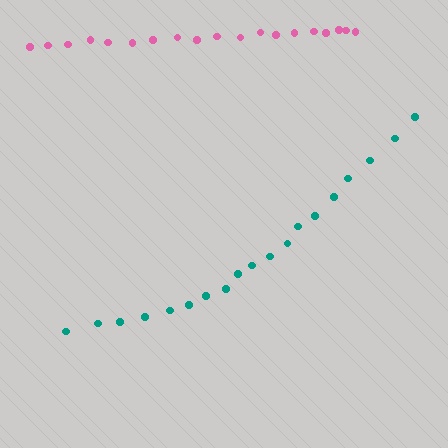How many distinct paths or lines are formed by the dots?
There are 2 distinct paths.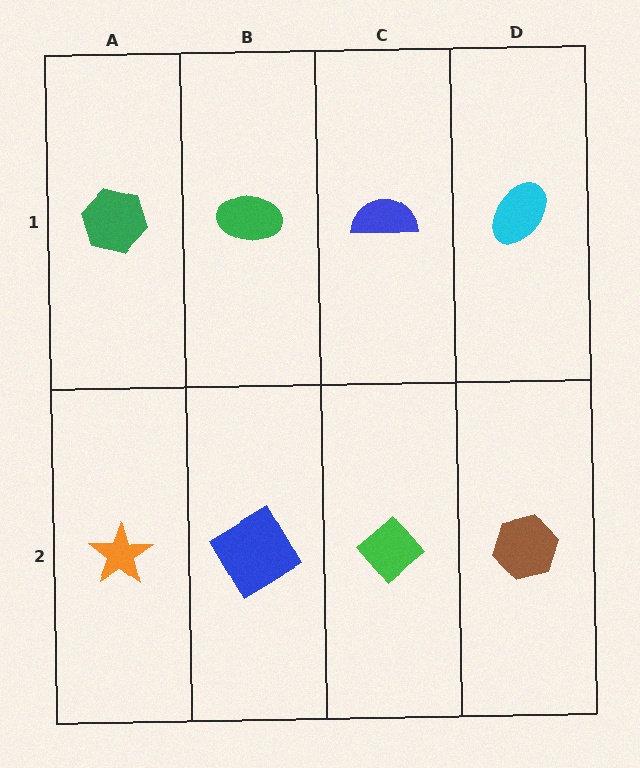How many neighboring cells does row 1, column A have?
2.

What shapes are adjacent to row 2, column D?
A cyan ellipse (row 1, column D), a green diamond (row 2, column C).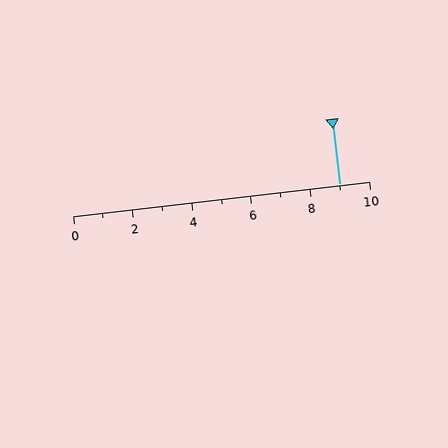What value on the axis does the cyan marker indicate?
The marker indicates approximately 9.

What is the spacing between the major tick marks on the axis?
The major ticks are spaced 2 apart.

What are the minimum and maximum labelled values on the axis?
The axis runs from 0 to 10.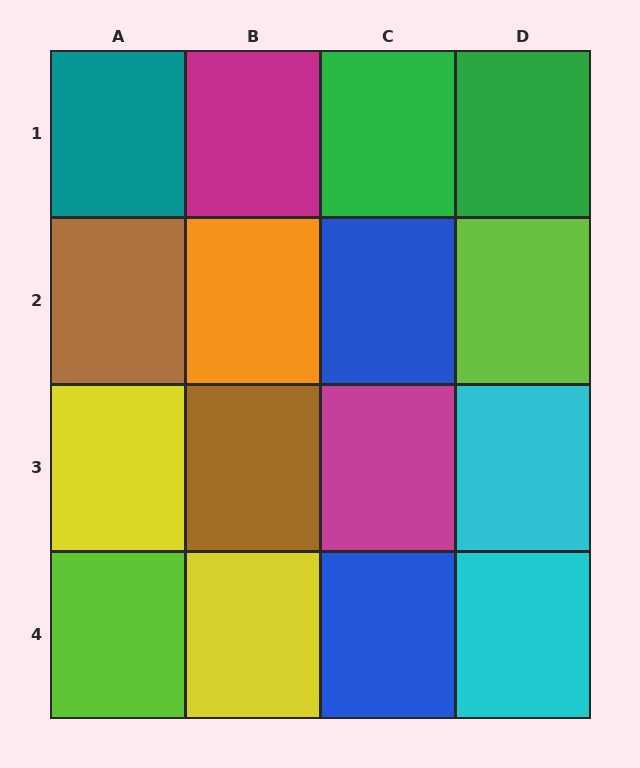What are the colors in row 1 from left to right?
Teal, magenta, green, green.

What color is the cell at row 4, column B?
Yellow.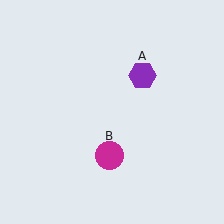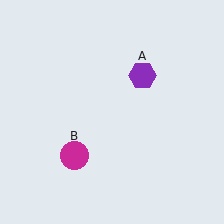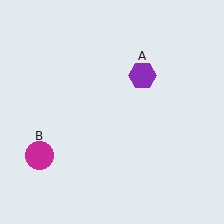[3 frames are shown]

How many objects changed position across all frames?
1 object changed position: magenta circle (object B).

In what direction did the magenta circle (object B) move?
The magenta circle (object B) moved left.